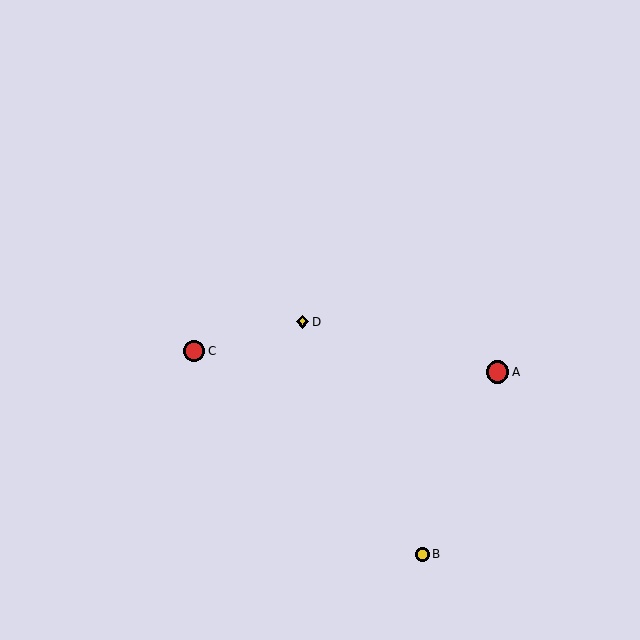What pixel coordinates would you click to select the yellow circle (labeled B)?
Click at (422, 554) to select the yellow circle B.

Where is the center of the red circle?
The center of the red circle is at (498, 372).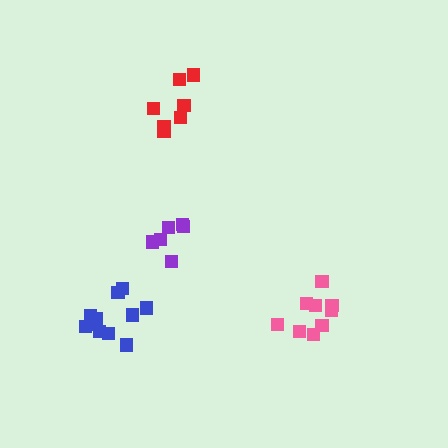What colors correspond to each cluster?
The clusters are colored: pink, purple, red, blue.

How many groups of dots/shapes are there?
There are 4 groups.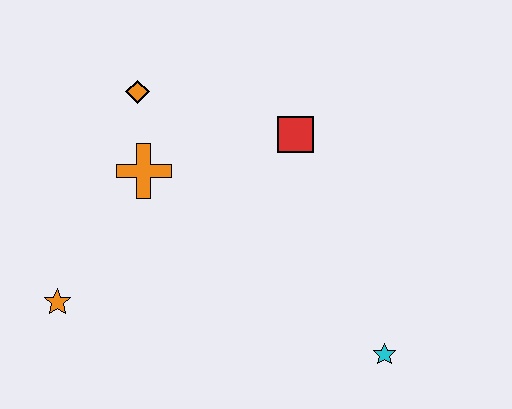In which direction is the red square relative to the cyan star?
The red square is above the cyan star.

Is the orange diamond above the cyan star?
Yes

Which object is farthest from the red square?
The orange star is farthest from the red square.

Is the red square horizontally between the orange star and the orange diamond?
No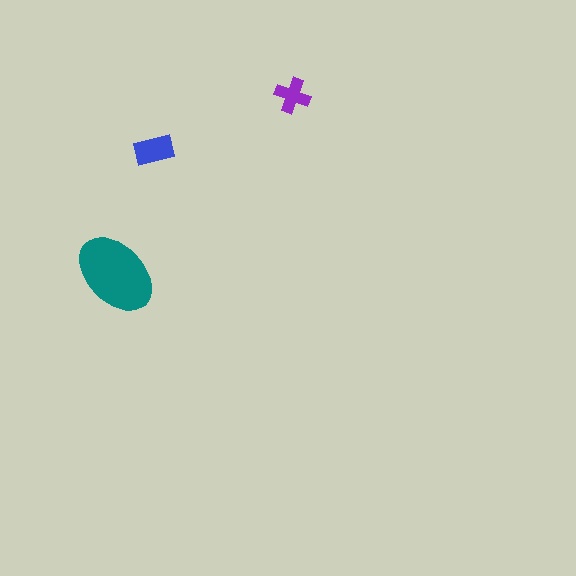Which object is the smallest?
The purple cross.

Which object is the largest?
The teal ellipse.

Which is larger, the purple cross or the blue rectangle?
The blue rectangle.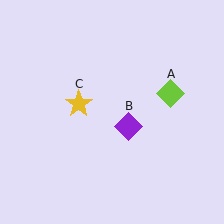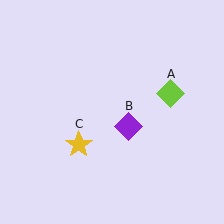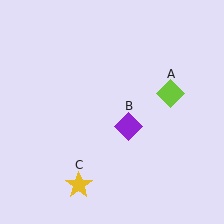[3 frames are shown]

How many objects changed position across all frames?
1 object changed position: yellow star (object C).